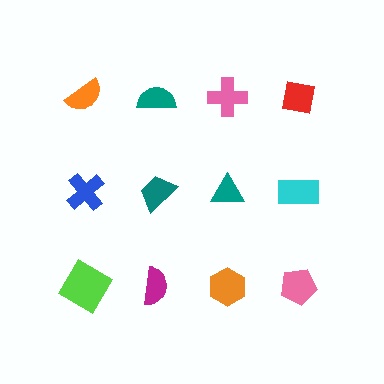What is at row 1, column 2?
A teal semicircle.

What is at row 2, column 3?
A teal triangle.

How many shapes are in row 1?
4 shapes.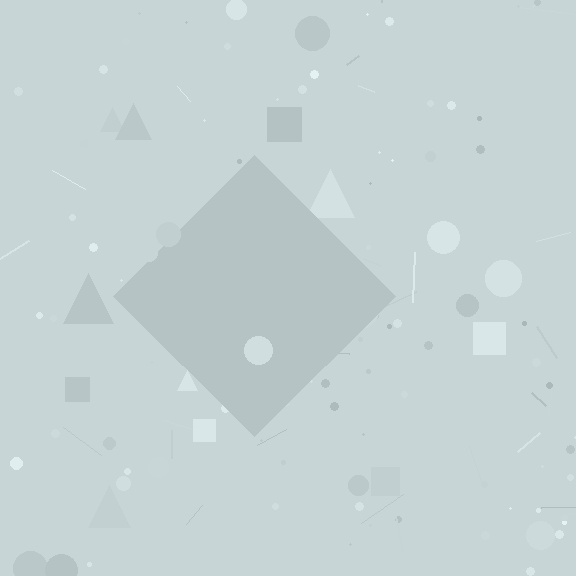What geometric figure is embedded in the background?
A diamond is embedded in the background.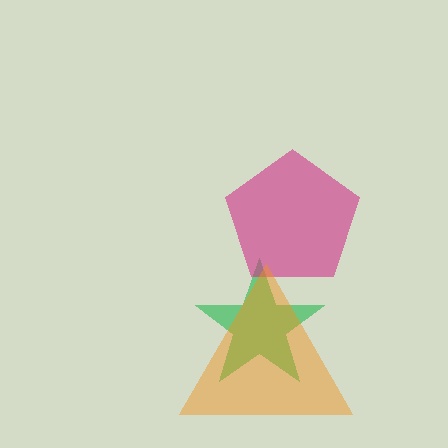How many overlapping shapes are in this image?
There are 3 overlapping shapes in the image.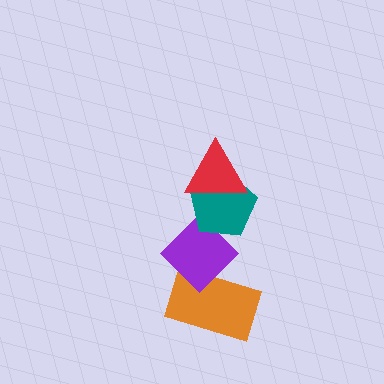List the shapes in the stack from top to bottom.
From top to bottom: the red triangle, the teal pentagon, the purple diamond, the orange rectangle.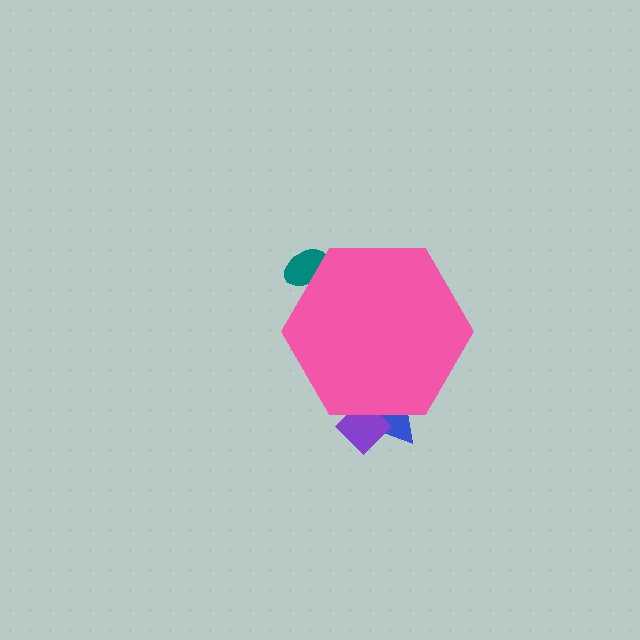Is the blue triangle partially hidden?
Yes, the blue triangle is partially hidden behind the pink hexagon.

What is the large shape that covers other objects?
A pink hexagon.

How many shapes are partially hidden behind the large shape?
3 shapes are partially hidden.